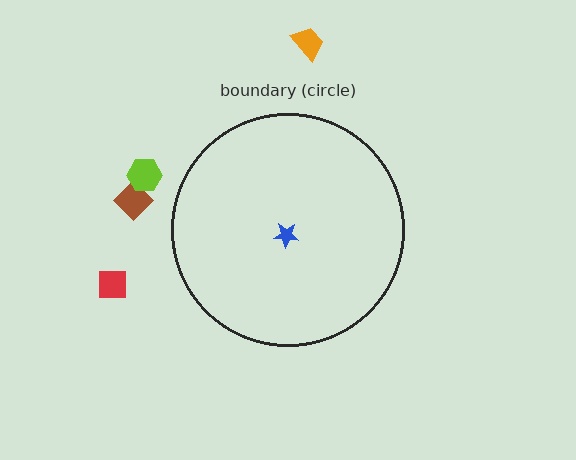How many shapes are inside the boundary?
1 inside, 4 outside.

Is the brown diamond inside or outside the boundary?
Outside.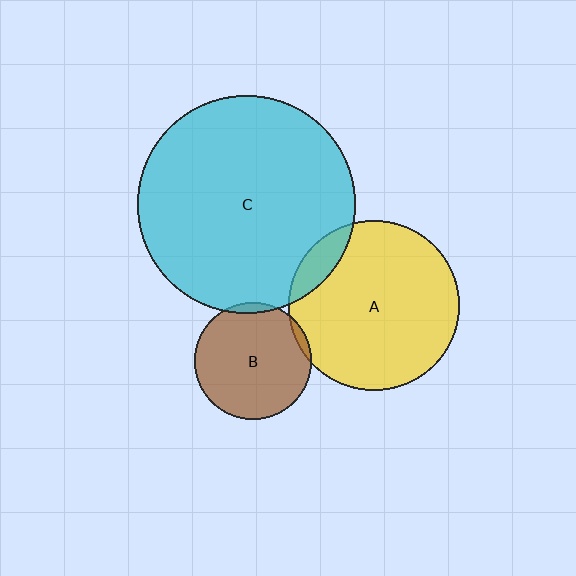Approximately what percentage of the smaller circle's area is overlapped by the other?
Approximately 10%.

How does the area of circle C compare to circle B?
Approximately 3.5 times.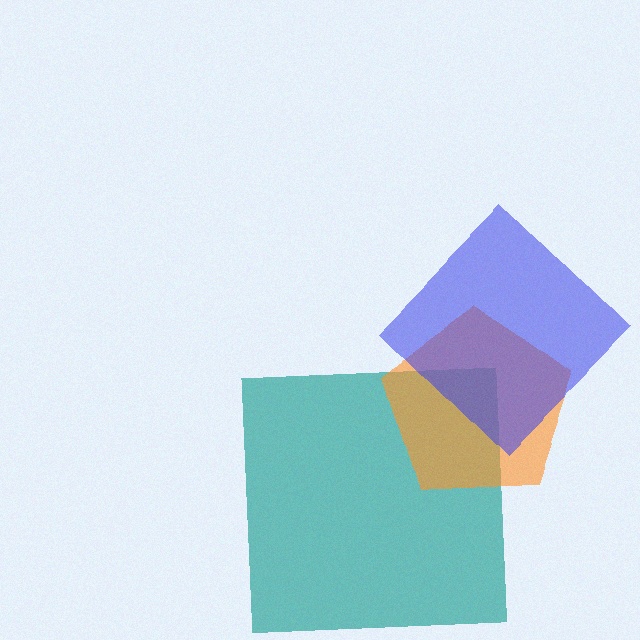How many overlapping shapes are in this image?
There are 3 overlapping shapes in the image.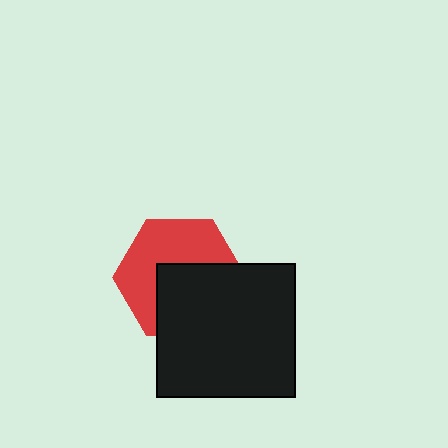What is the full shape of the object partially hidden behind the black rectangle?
The partially hidden object is a red hexagon.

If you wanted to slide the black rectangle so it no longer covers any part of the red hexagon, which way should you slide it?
Slide it down — that is the most direct way to separate the two shapes.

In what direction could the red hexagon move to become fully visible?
The red hexagon could move up. That would shift it out from behind the black rectangle entirely.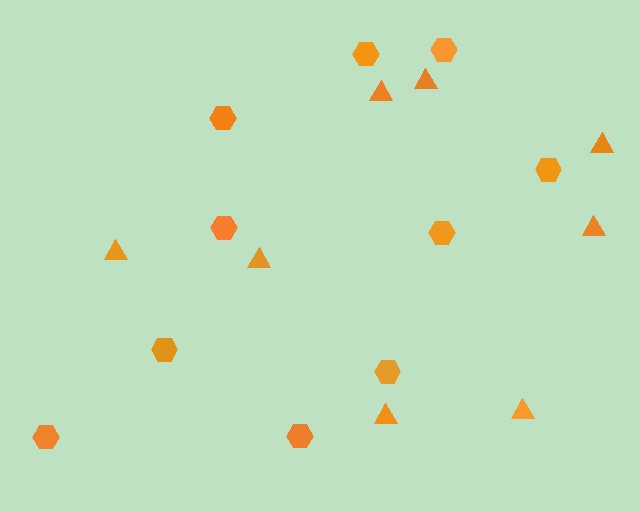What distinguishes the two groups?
There are 2 groups: one group of triangles (8) and one group of hexagons (10).